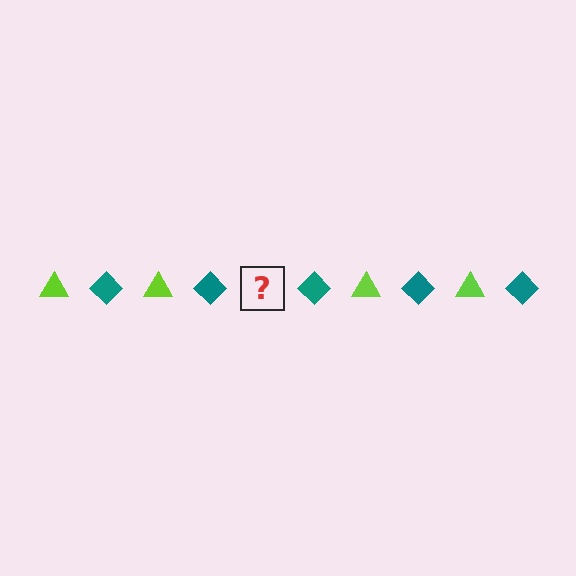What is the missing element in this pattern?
The missing element is a lime triangle.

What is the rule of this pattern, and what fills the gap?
The rule is that the pattern alternates between lime triangle and teal diamond. The gap should be filled with a lime triangle.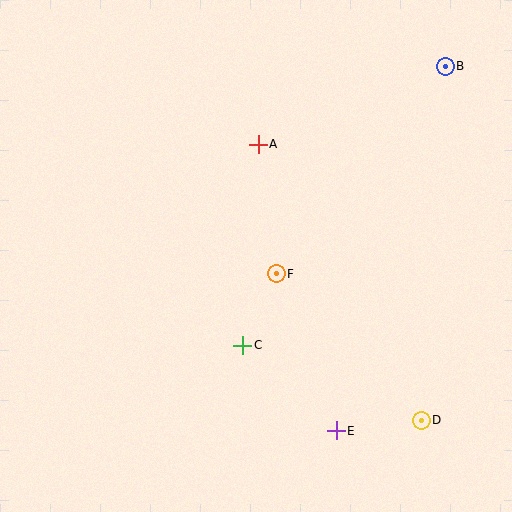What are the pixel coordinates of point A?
Point A is at (258, 144).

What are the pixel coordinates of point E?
Point E is at (336, 431).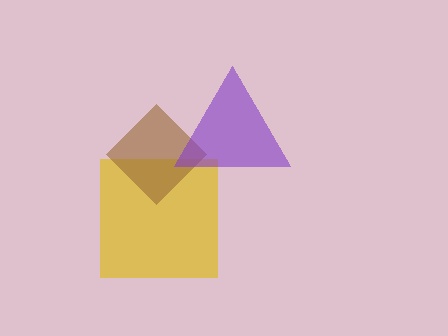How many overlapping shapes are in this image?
There are 3 overlapping shapes in the image.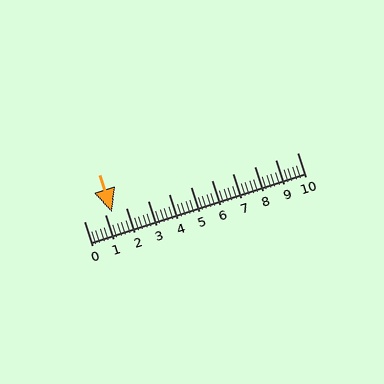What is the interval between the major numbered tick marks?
The major tick marks are spaced 1 units apart.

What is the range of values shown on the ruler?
The ruler shows values from 0 to 10.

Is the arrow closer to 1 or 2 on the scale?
The arrow is closer to 1.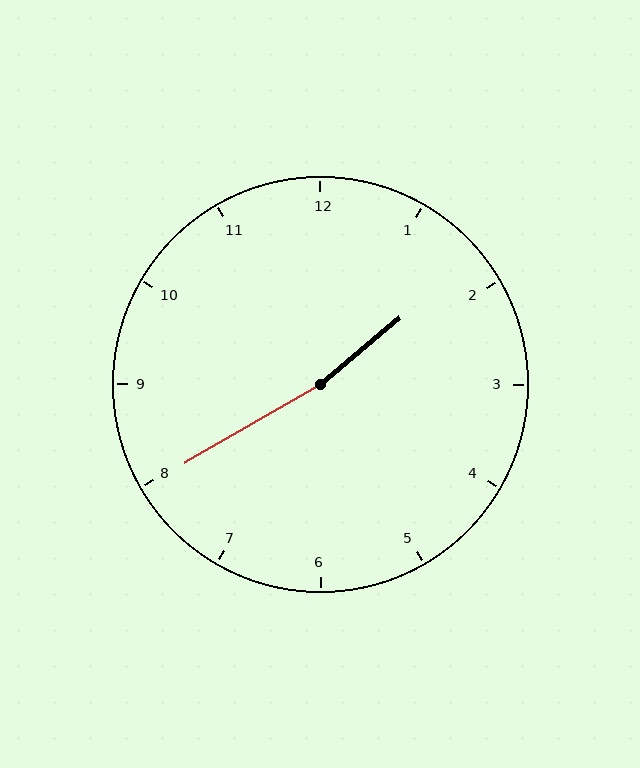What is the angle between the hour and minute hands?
Approximately 170 degrees.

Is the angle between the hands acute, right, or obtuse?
It is obtuse.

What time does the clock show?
1:40.